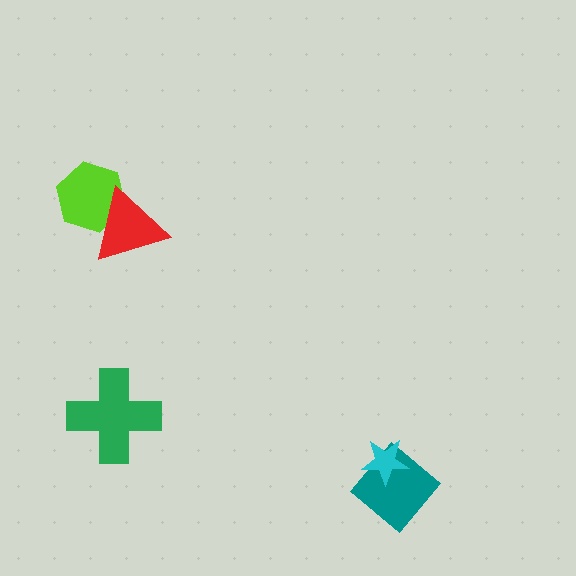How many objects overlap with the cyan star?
1 object overlaps with the cyan star.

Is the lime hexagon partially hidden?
Yes, it is partially covered by another shape.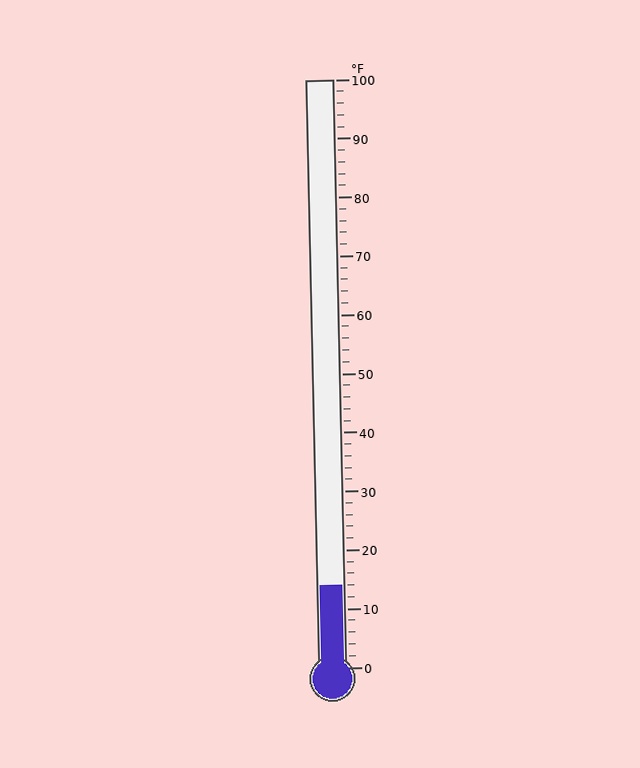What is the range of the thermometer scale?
The thermometer scale ranges from 0°F to 100°F.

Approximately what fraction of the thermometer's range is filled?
The thermometer is filled to approximately 15% of its range.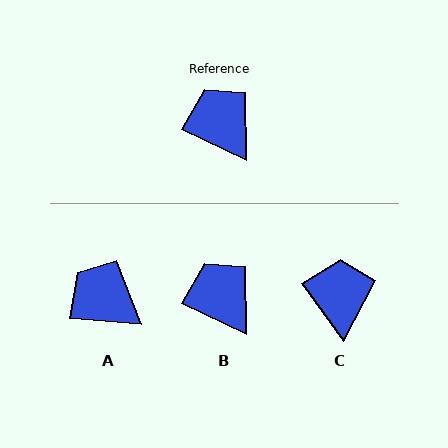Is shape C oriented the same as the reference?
No, it is off by about 29 degrees.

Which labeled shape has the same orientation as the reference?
B.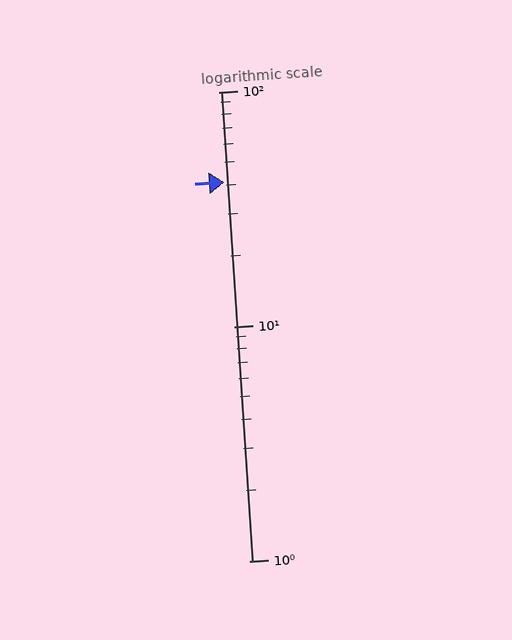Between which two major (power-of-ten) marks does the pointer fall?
The pointer is between 10 and 100.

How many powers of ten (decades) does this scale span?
The scale spans 2 decades, from 1 to 100.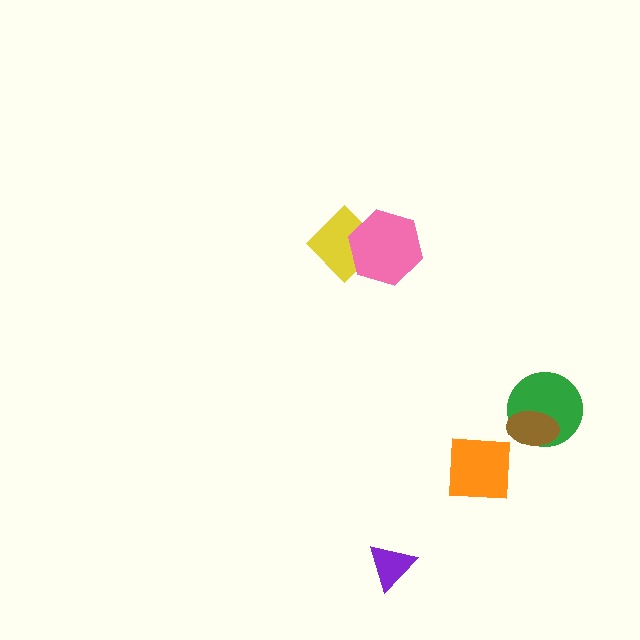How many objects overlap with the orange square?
0 objects overlap with the orange square.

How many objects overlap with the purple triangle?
0 objects overlap with the purple triangle.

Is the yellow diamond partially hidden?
Yes, it is partially covered by another shape.